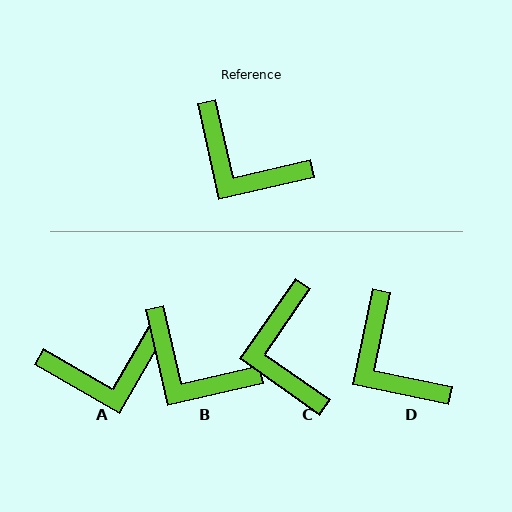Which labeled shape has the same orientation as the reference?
B.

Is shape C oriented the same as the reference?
No, it is off by about 48 degrees.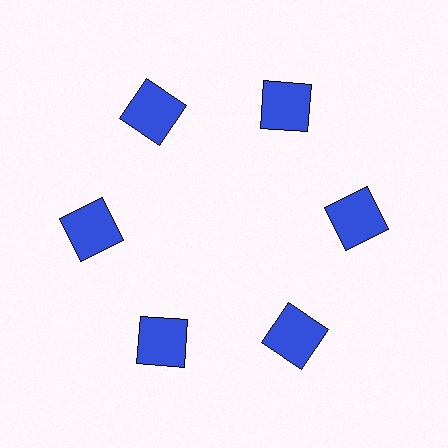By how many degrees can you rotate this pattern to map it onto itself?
The pattern maps onto itself every 60 degrees of rotation.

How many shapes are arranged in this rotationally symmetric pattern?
There are 6 shapes, arranged in 6 groups of 1.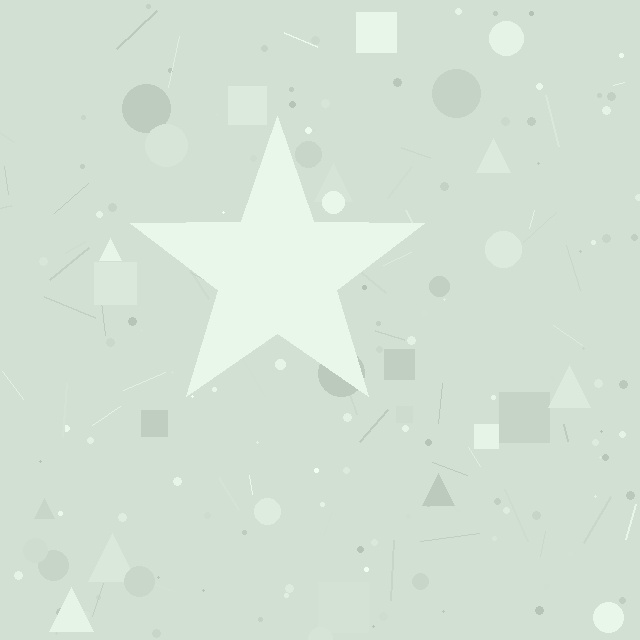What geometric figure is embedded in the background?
A star is embedded in the background.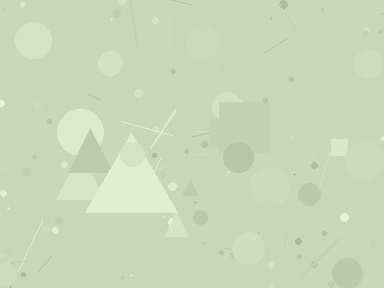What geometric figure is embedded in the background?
A triangle is embedded in the background.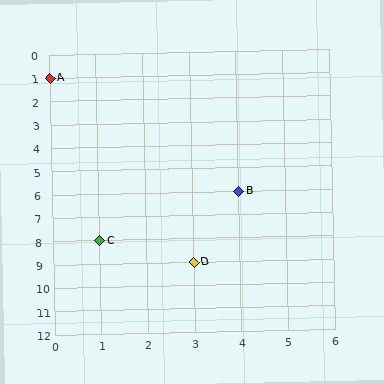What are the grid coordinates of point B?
Point B is at grid coordinates (4, 6).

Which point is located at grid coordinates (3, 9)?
Point D is at (3, 9).